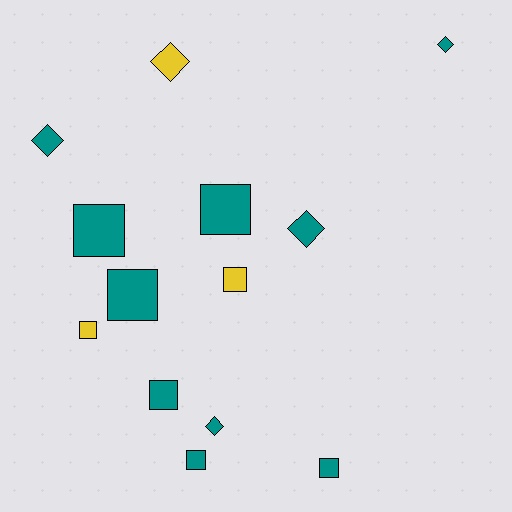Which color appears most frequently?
Teal, with 10 objects.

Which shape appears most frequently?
Square, with 8 objects.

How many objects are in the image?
There are 13 objects.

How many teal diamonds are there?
There are 4 teal diamonds.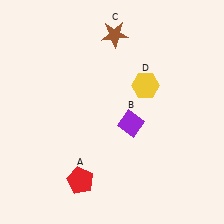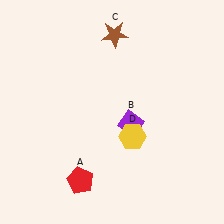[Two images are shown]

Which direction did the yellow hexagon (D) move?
The yellow hexagon (D) moved down.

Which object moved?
The yellow hexagon (D) moved down.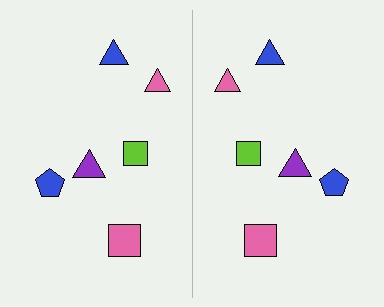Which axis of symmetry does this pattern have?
The pattern has a vertical axis of symmetry running through the center of the image.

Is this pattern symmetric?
Yes, this pattern has bilateral (reflection) symmetry.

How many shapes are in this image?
There are 12 shapes in this image.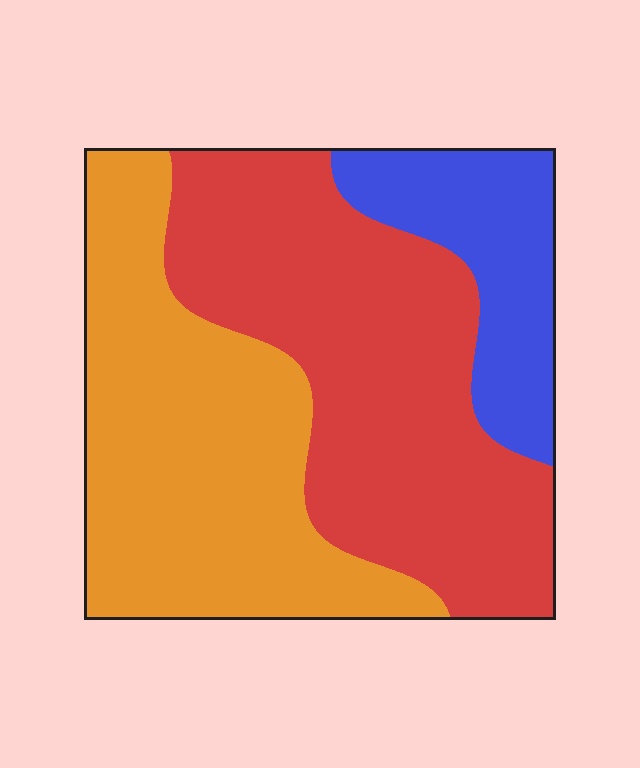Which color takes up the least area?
Blue, at roughly 15%.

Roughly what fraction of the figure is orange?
Orange takes up about two fifths (2/5) of the figure.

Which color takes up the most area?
Red, at roughly 45%.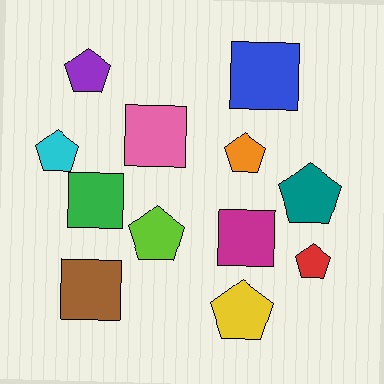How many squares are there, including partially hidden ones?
There are 5 squares.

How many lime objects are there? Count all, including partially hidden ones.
There is 1 lime object.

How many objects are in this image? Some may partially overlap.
There are 12 objects.